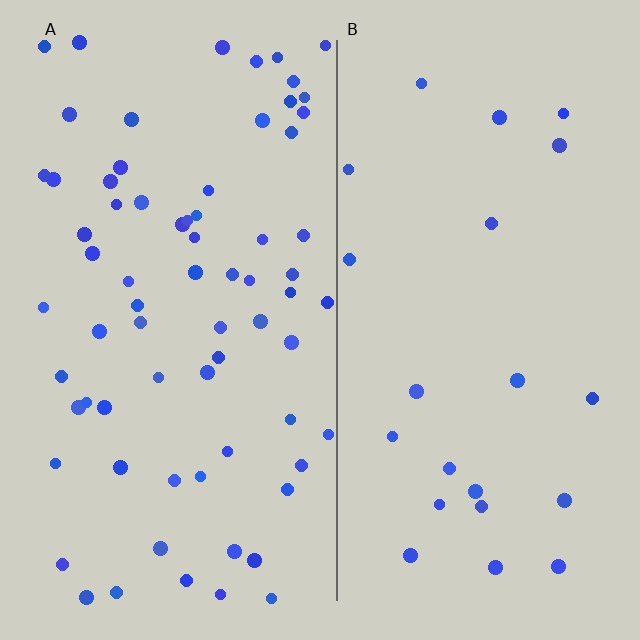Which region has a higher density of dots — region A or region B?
A (the left).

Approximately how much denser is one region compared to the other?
Approximately 3.2× — region A over region B.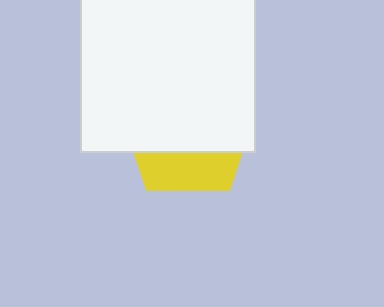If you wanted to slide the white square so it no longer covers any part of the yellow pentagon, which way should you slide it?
Slide it up — that is the most direct way to separate the two shapes.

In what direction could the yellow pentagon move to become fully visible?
The yellow pentagon could move down. That would shift it out from behind the white square entirely.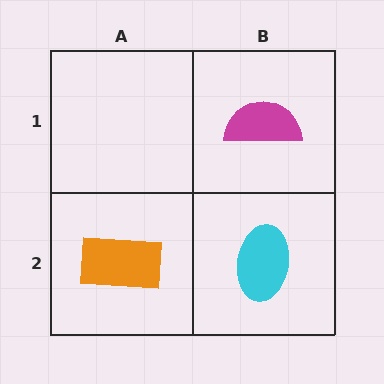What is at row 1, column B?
A magenta semicircle.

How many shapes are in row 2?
2 shapes.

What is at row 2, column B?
A cyan ellipse.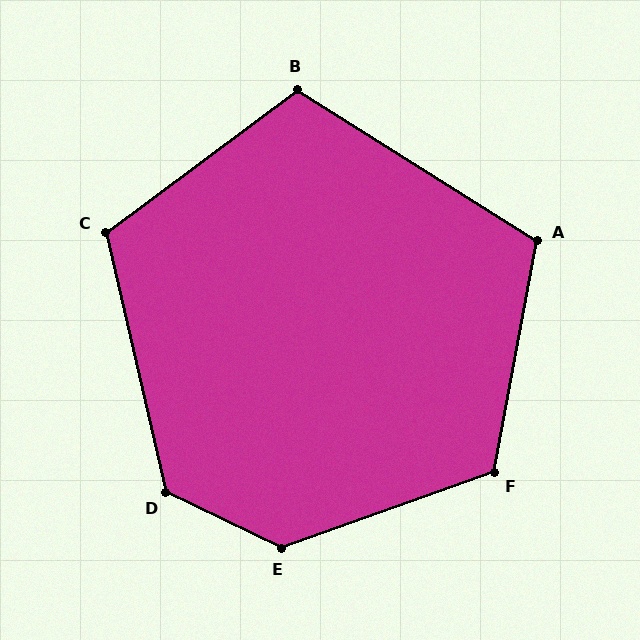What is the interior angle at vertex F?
Approximately 120 degrees (obtuse).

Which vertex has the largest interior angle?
E, at approximately 135 degrees.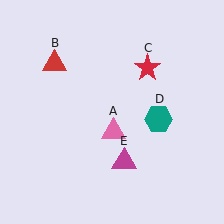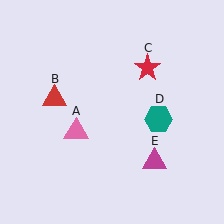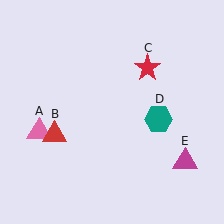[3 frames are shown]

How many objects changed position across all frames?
3 objects changed position: pink triangle (object A), red triangle (object B), magenta triangle (object E).